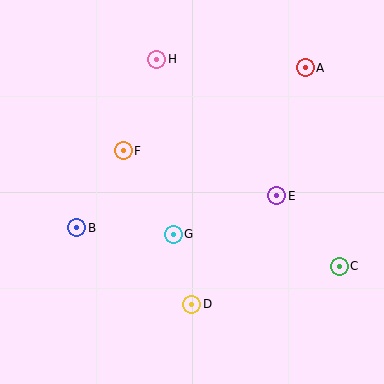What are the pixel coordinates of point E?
Point E is at (277, 196).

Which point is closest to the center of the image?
Point G at (173, 234) is closest to the center.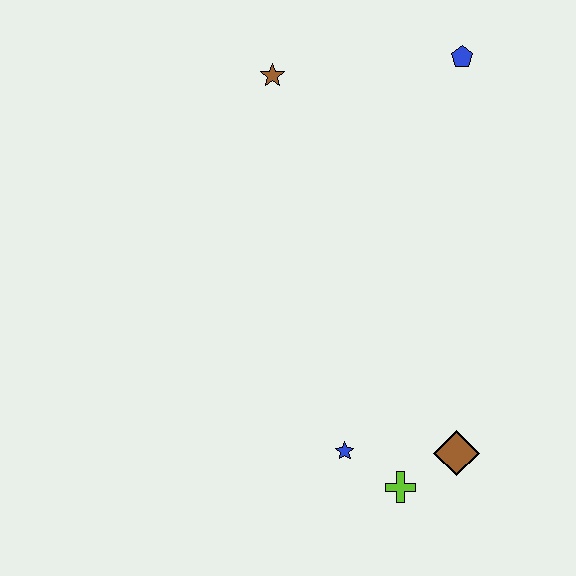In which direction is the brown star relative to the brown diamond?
The brown star is above the brown diamond.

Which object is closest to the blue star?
The lime cross is closest to the blue star.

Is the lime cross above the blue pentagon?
No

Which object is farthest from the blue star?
The blue pentagon is farthest from the blue star.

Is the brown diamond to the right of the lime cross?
Yes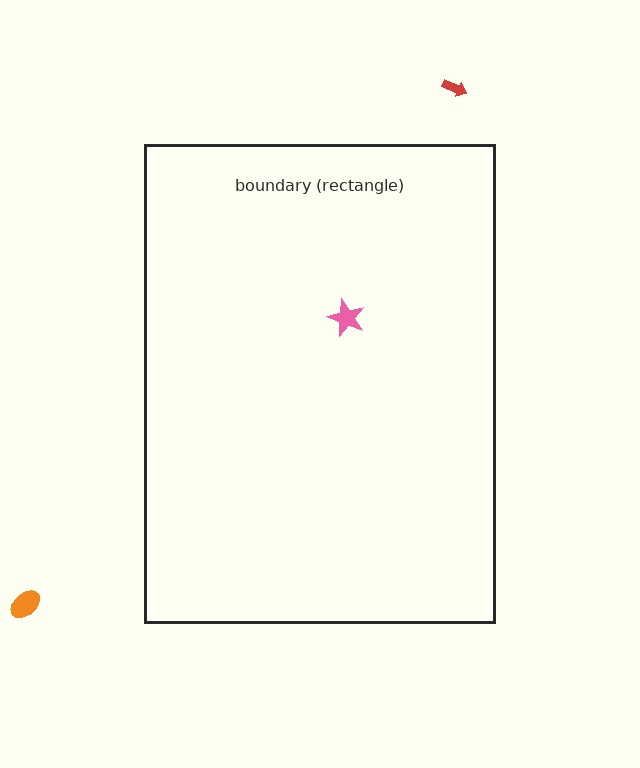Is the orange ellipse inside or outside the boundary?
Outside.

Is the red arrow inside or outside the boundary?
Outside.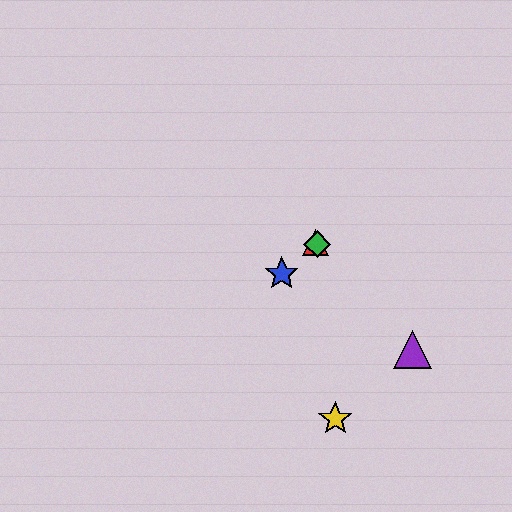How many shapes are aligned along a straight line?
3 shapes (the red triangle, the green diamond, the purple triangle) are aligned along a straight line.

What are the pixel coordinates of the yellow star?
The yellow star is at (335, 419).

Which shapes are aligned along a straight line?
The red triangle, the green diamond, the purple triangle are aligned along a straight line.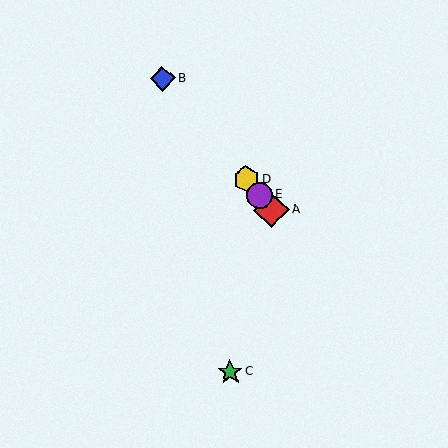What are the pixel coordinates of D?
Object D is at (246, 179).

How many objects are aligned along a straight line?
4 objects (A, B, D, E) are aligned along a straight line.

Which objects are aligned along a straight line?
Objects A, B, D, E are aligned along a straight line.